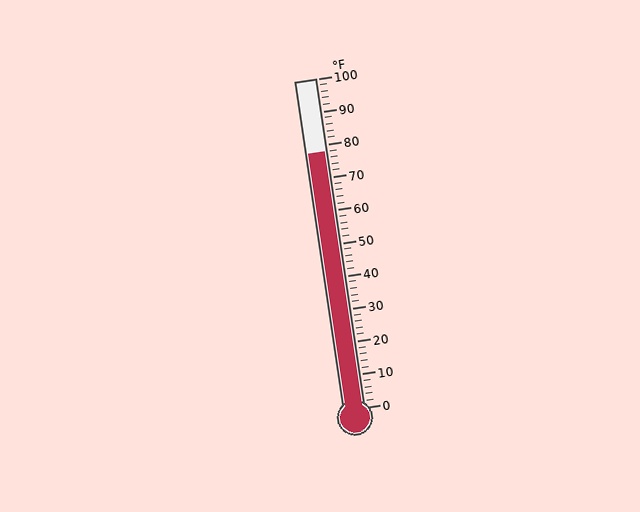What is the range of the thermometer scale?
The thermometer scale ranges from 0°F to 100°F.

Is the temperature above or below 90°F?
The temperature is below 90°F.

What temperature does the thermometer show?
The thermometer shows approximately 78°F.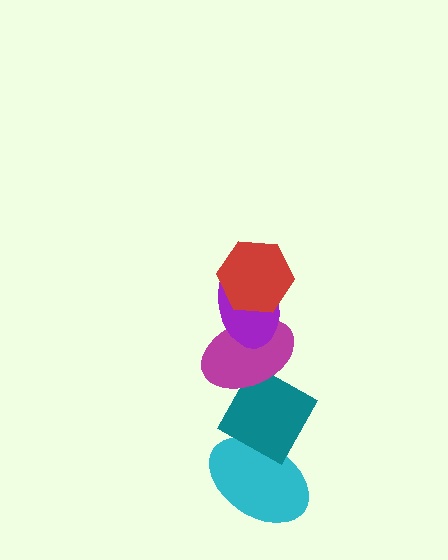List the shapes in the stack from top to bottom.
From top to bottom: the red hexagon, the purple ellipse, the magenta ellipse, the teal diamond, the cyan ellipse.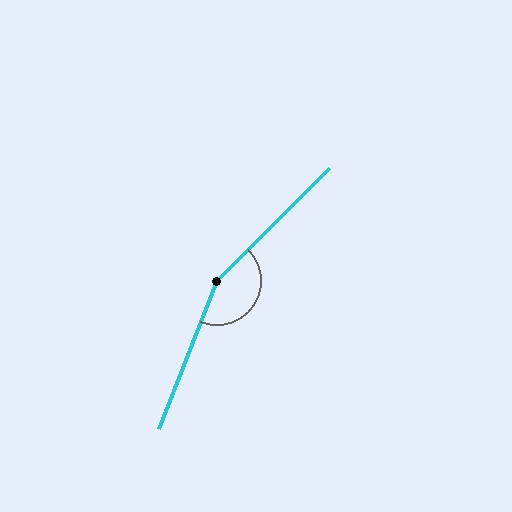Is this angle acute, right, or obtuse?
It is obtuse.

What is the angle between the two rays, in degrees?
Approximately 157 degrees.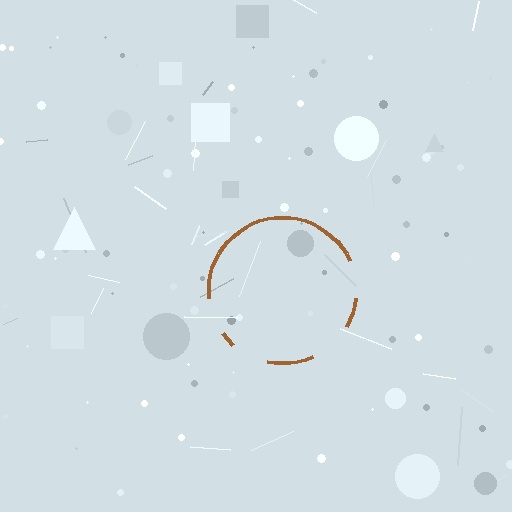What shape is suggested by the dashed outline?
The dashed outline suggests a circle.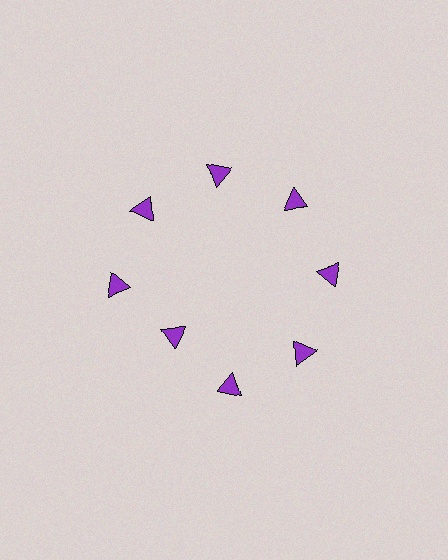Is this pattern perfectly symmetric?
No. The 8 purple triangles are arranged in a ring, but one element near the 8 o'clock position is pulled inward toward the center, breaking the 8-fold rotational symmetry.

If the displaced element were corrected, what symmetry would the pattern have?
It would have 8-fold rotational symmetry — the pattern would map onto itself every 45 degrees.